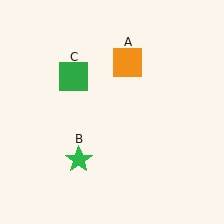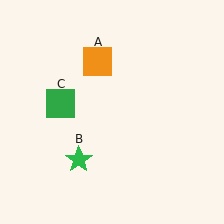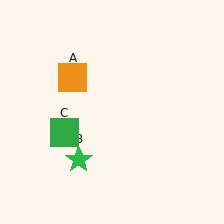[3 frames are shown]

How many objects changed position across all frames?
2 objects changed position: orange square (object A), green square (object C).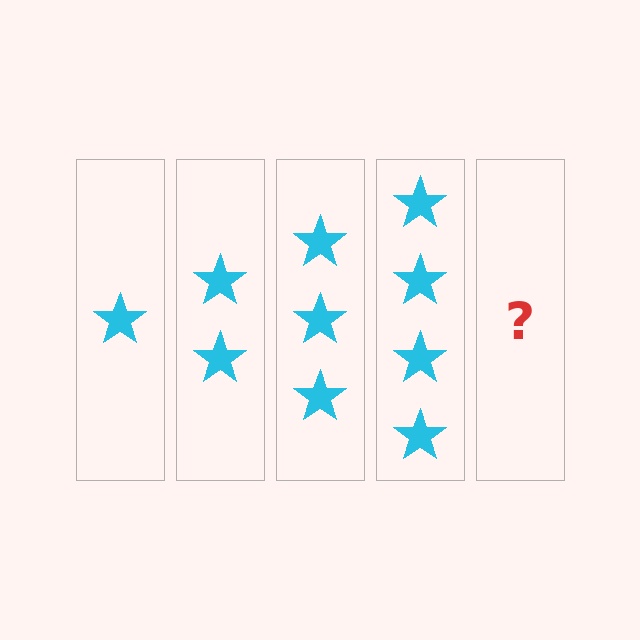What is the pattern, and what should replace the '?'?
The pattern is that each step adds one more star. The '?' should be 5 stars.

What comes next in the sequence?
The next element should be 5 stars.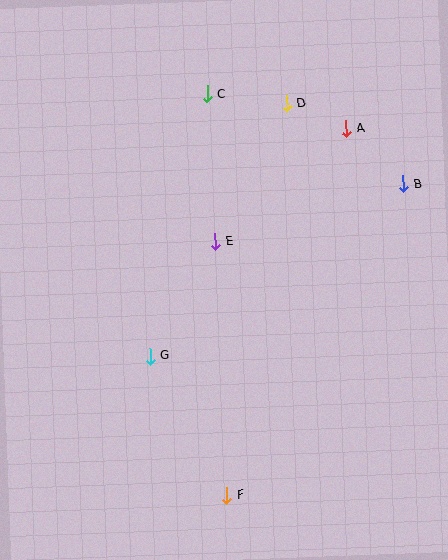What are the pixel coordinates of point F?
Point F is at (227, 496).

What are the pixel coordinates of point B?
Point B is at (403, 184).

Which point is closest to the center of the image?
Point E at (216, 241) is closest to the center.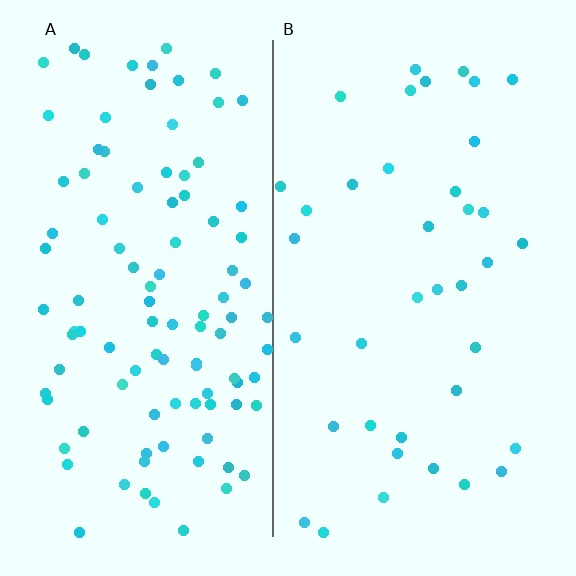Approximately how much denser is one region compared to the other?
Approximately 2.7× — region A over region B.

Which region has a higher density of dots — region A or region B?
A (the left).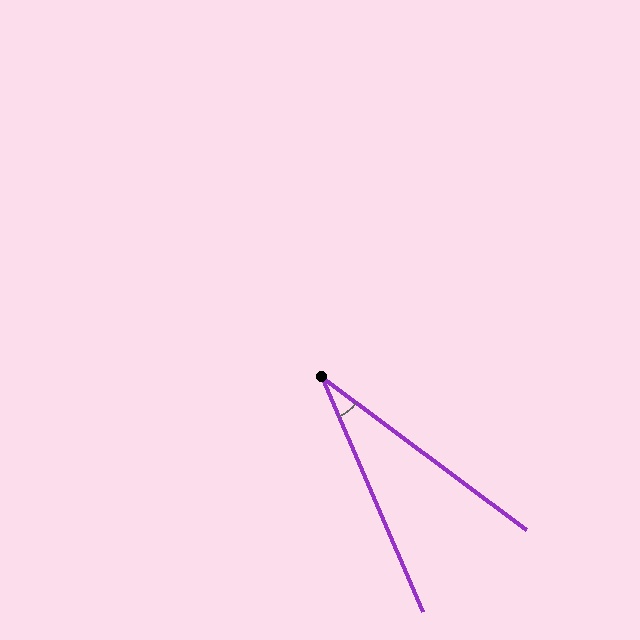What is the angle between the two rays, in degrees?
Approximately 30 degrees.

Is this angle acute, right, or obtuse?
It is acute.